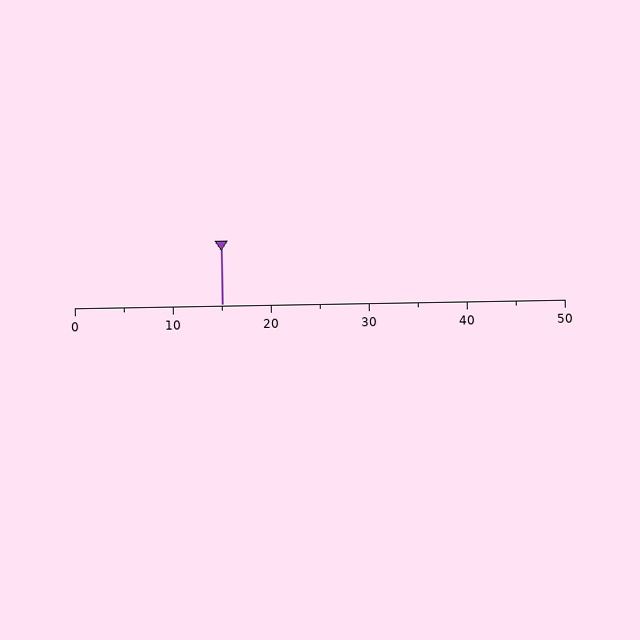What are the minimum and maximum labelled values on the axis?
The axis runs from 0 to 50.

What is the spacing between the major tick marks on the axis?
The major ticks are spaced 10 apart.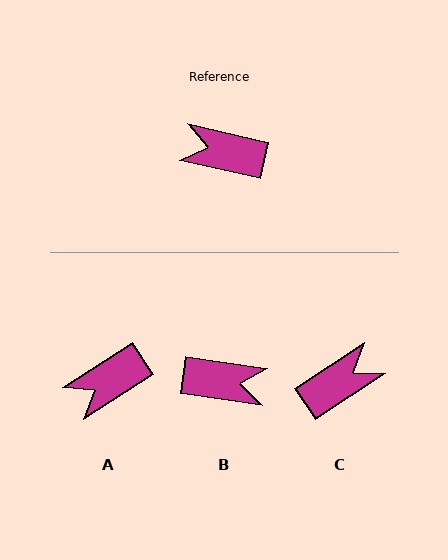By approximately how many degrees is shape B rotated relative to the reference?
Approximately 176 degrees clockwise.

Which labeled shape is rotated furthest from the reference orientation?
B, about 176 degrees away.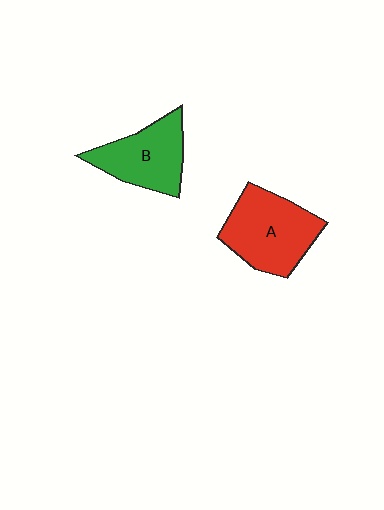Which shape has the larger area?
Shape A (red).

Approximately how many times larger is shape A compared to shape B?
Approximately 1.2 times.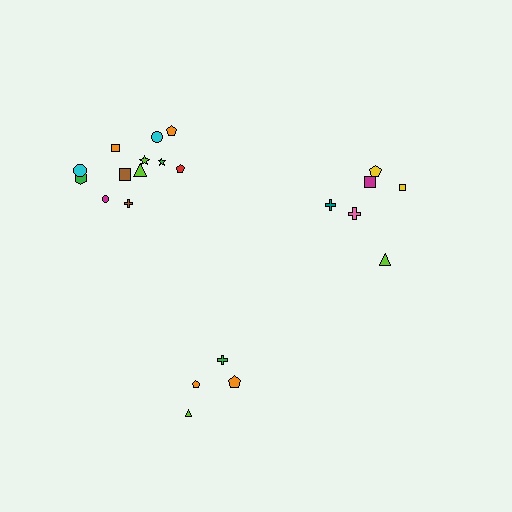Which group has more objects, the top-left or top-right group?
The top-left group.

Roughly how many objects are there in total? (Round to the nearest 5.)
Roughly 20 objects in total.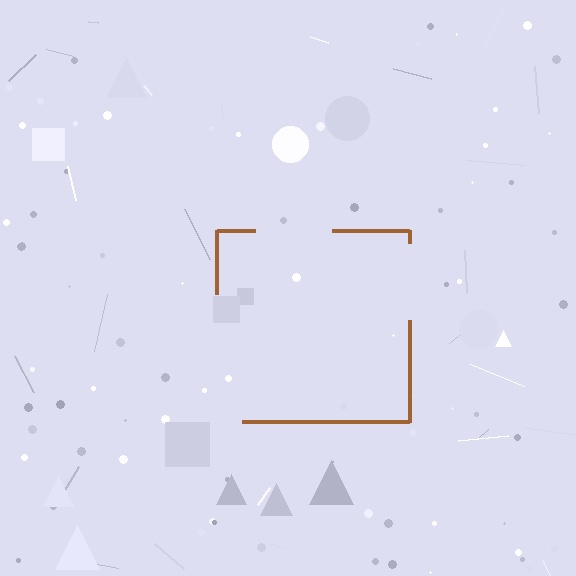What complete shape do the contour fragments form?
The contour fragments form a square.